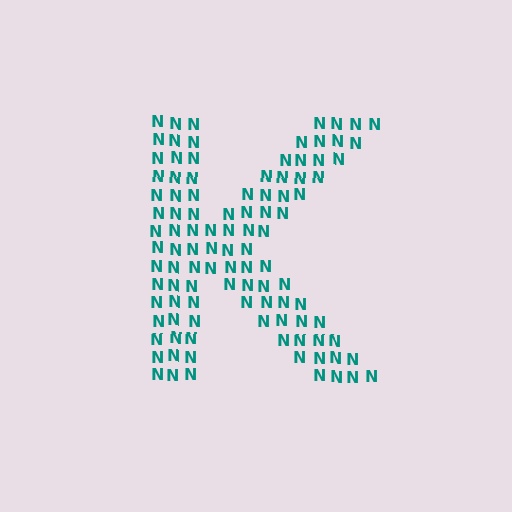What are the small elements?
The small elements are letter N's.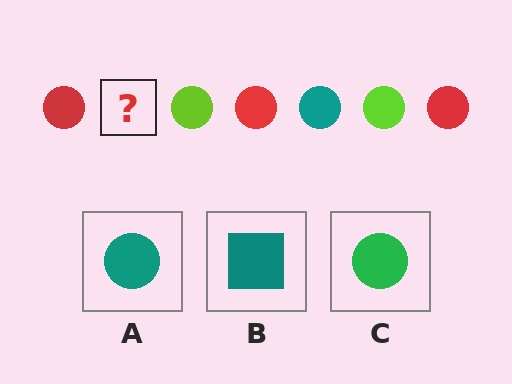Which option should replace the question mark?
Option A.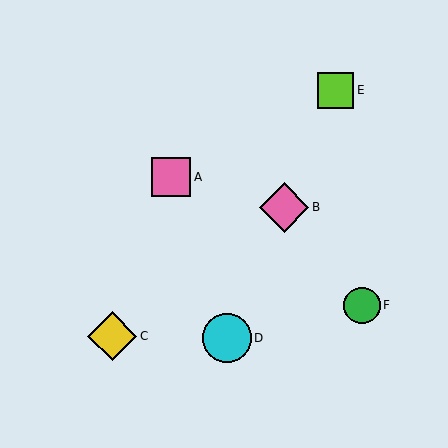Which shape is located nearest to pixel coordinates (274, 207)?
The pink diamond (labeled B) at (284, 207) is nearest to that location.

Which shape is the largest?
The pink diamond (labeled B) is the largest.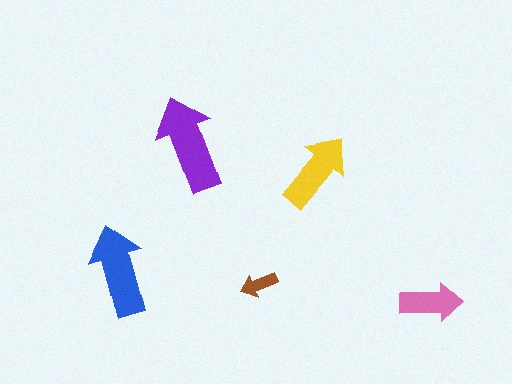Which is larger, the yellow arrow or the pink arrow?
The yellow one.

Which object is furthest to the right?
The pink arrow is rightmost.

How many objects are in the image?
There are 5 objects in the image.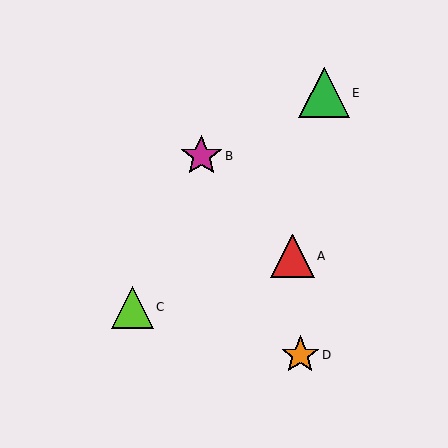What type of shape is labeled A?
Shape A is a red triangle.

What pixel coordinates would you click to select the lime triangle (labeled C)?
Click at (133, 307) to select the lime triangle C.